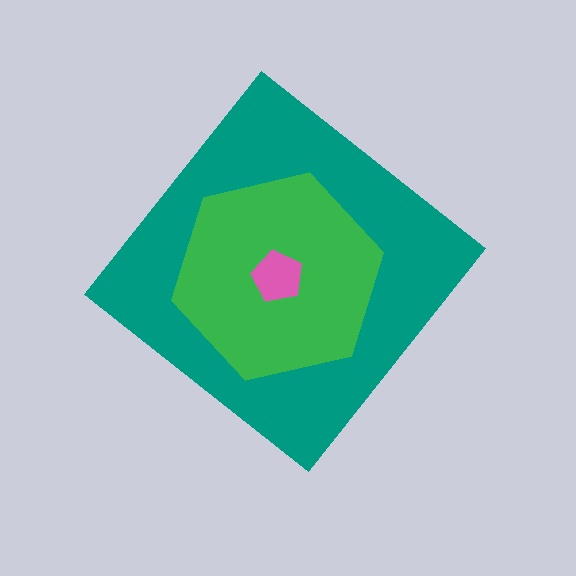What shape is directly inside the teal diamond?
The green hexagon.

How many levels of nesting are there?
3.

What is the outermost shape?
The teal diamond.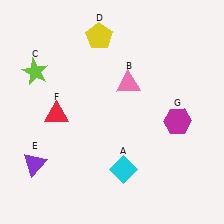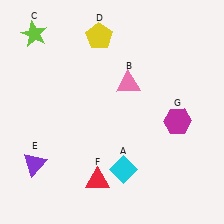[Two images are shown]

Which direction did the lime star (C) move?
The lime star (C) moved up.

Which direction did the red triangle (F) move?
The red triangle (F) moved down.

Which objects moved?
The objects that moved are: the lime star (C), the red triangle (F).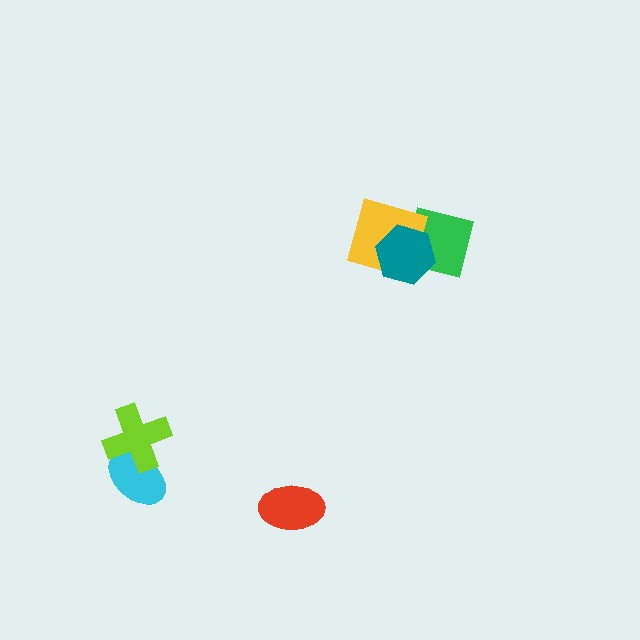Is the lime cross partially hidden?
No, no other shape covers it.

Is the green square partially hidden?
Yes, it is partially covered by another shape.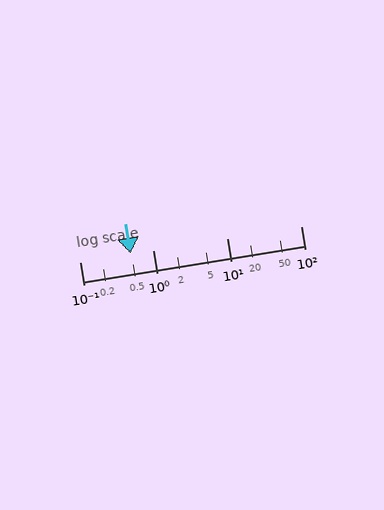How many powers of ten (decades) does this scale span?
The scale spans 3 decades, from 0.1 to 100.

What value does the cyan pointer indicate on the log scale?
The pointer indicates approximately 0.49.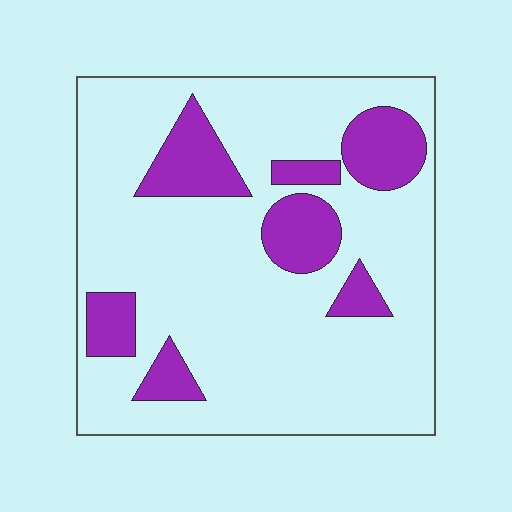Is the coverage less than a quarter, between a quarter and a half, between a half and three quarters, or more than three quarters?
Less than a quarter.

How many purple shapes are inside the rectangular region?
7.